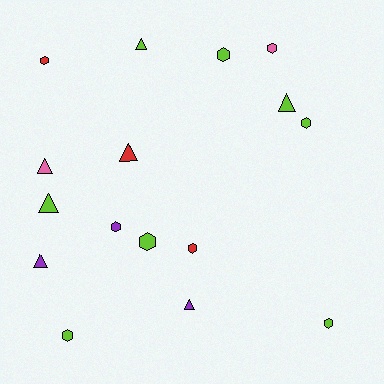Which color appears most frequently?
Lime, with 8 objects.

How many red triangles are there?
There is 1 red triangle.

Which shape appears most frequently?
Hexagon, with 9 objects.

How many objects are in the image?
There are 16 objects.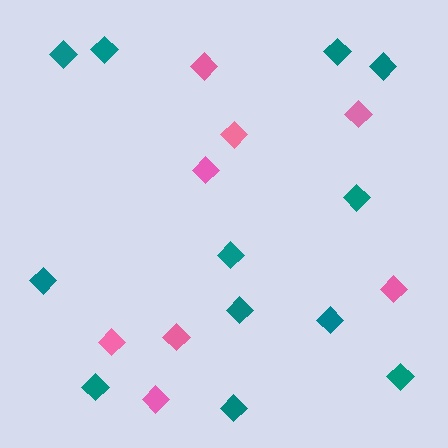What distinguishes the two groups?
There are 2 groups: one group of pink diamonds (8) and one group of teal diamonds (12).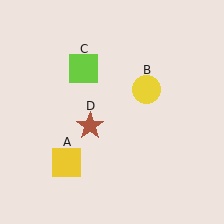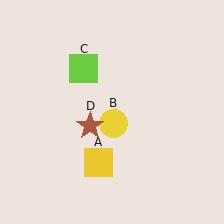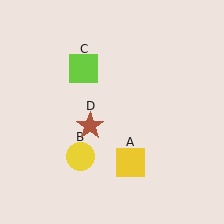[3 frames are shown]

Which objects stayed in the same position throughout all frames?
Lime square (object C) and brown star (object D) remained stationary.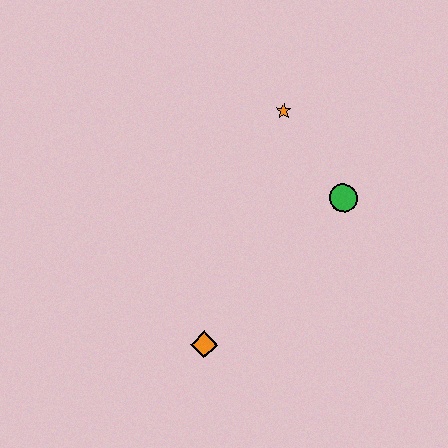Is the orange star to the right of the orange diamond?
Yes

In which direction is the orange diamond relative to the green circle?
The orange diamond is below the green circle.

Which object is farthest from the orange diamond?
The orange star is farthest from the orange diamond.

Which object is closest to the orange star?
The green circle is closest to the orange star.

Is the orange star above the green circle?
Yes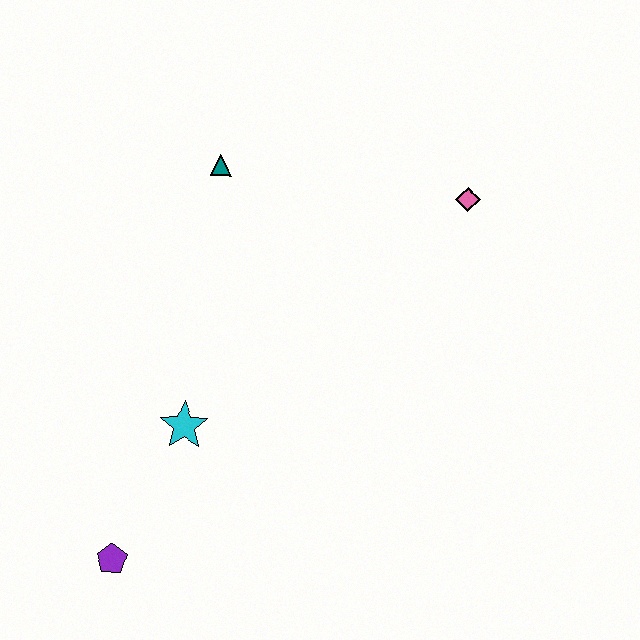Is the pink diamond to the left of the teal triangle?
No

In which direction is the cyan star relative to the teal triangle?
The cyan star is below the teal triangle.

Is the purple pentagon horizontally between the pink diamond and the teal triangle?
No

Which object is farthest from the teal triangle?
The purple pentagon is farthest from the teal triangle.